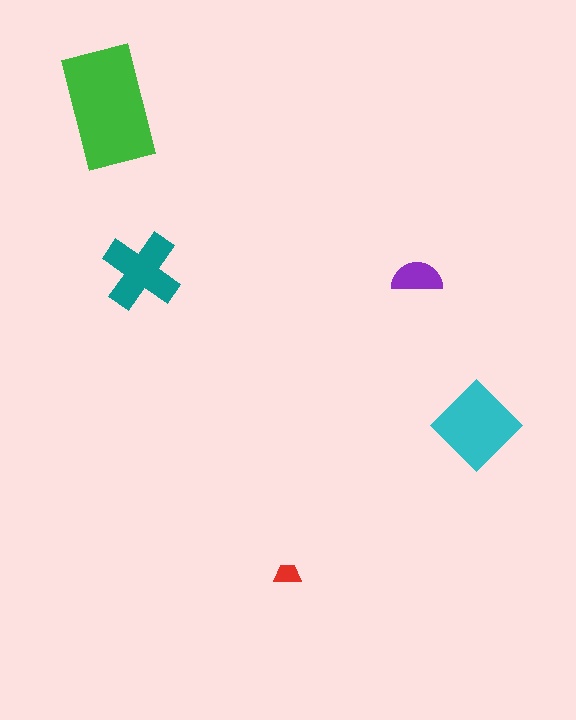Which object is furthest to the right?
The cyan diamond is rightmost.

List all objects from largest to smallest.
The green rectangle, the cyan diamond, the teal cross, the purple semicircle, the red trapezoid.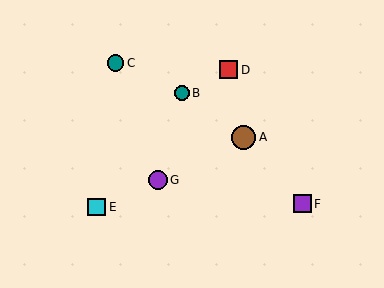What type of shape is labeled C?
Shape C is a teal circle.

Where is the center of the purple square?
The center of the purple square is at (302, 204).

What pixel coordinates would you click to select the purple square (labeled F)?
Click at (302, 204) to select the purple square F.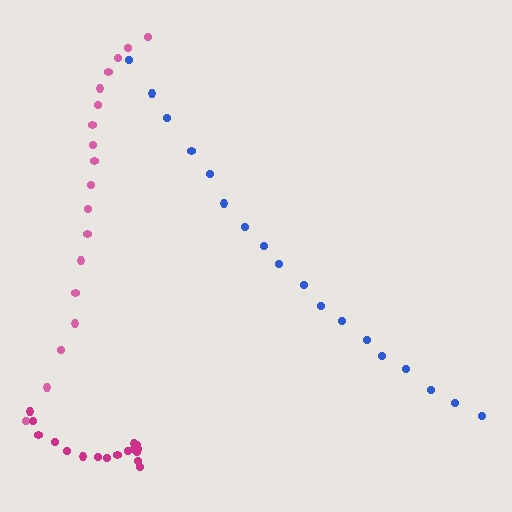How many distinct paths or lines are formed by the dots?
There are 3 distinct paths.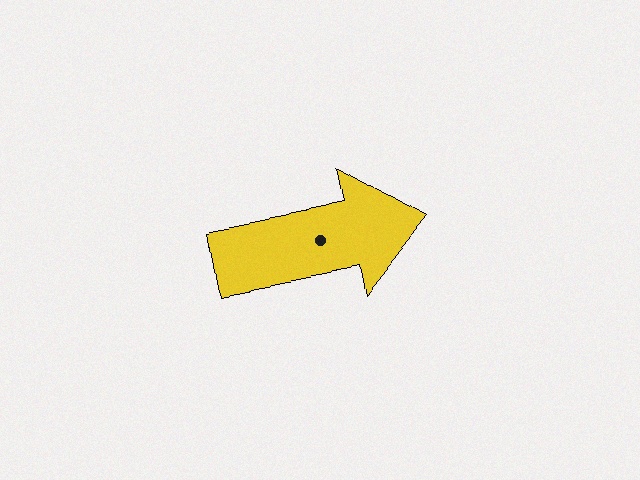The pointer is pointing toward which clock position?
Roughly 3 o'clock.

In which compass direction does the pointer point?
East.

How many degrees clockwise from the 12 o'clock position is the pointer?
Approximately 79 degrees.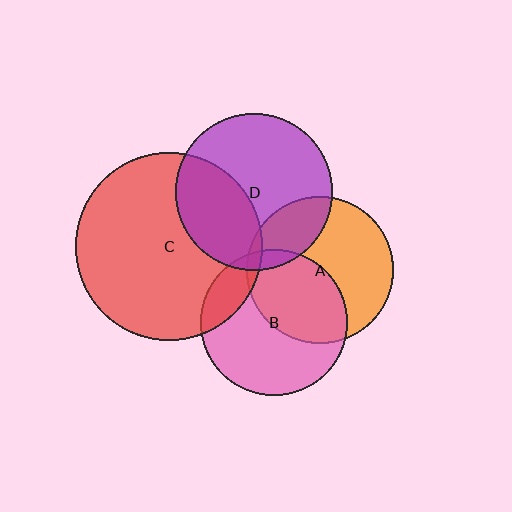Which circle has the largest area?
Circle C (red).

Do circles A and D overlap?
Yes.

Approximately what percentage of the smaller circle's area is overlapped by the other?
Approximately 25%.